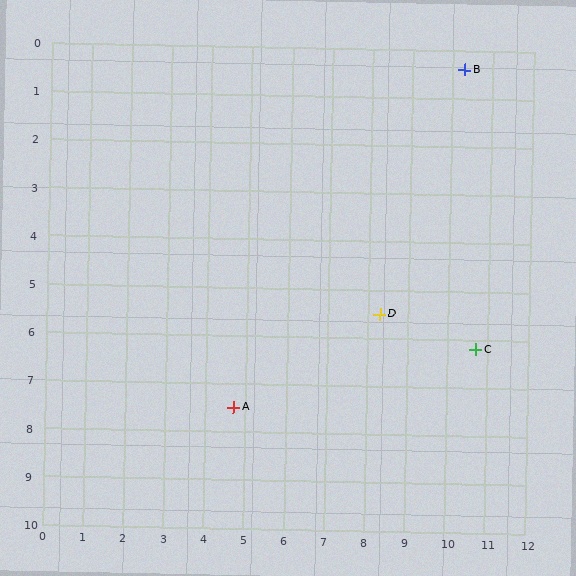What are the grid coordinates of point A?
Point A is at approximately (4.7, 7.5).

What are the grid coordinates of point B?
Point B is at approximately (10.3, 0.4).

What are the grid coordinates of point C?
Point C is at approximately (10.7, 6.2).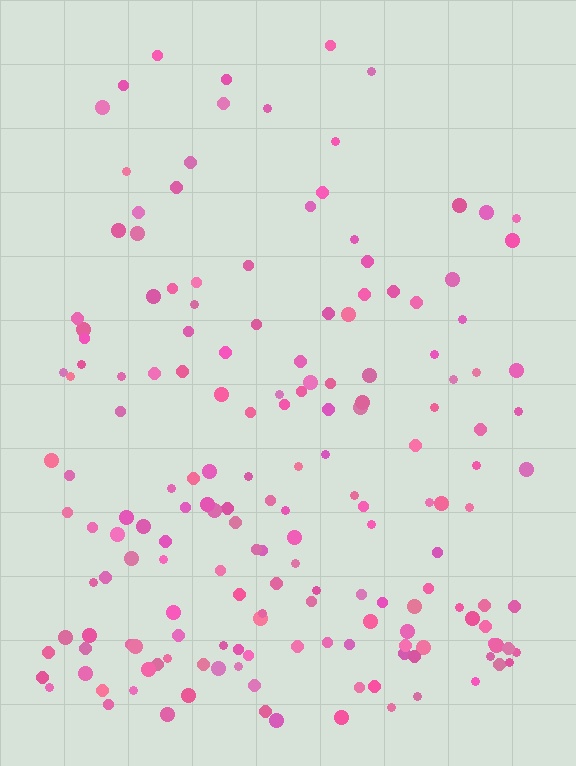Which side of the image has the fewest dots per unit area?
The top.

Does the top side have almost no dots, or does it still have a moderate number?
Still a moderate number, just noticeably fewer than the bottom.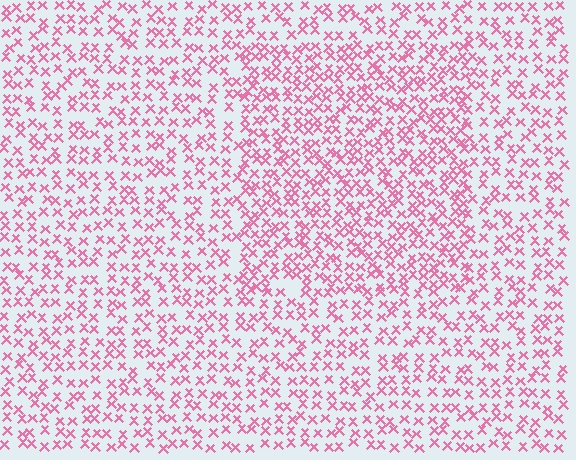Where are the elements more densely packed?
The elements are more densely packed inside the rectangle boundary.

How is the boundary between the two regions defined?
The boundary is defined by a change in element density (approximately 1.5x ratio). All elements are the same color, size, and shape.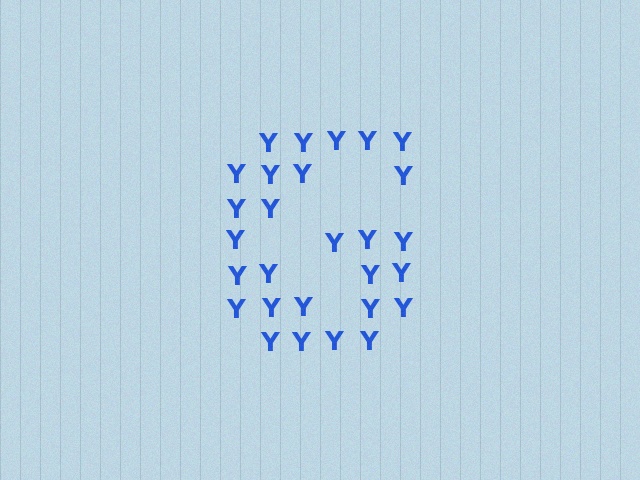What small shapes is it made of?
It is made of small letter Y's.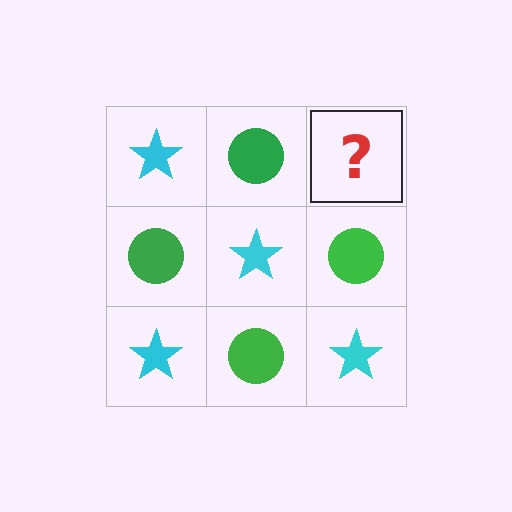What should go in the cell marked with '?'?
The missing cell should contain a cyan star.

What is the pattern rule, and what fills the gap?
The rule is that it alternates cyan star and green circle in a checkerboard pattern. The gap should be filled with a cyan star.